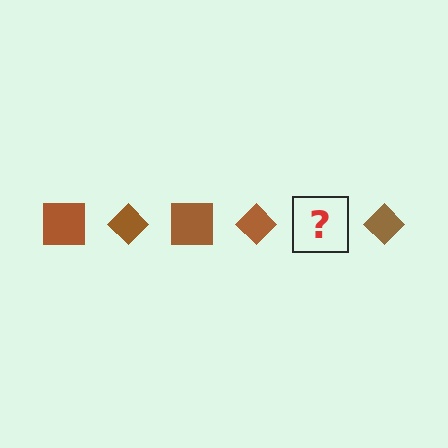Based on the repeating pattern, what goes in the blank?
The blank should be a brown square.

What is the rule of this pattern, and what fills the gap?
The rule is that the pattern cycles through square, diamond shapes in brown. The gap should be filled with a brown square.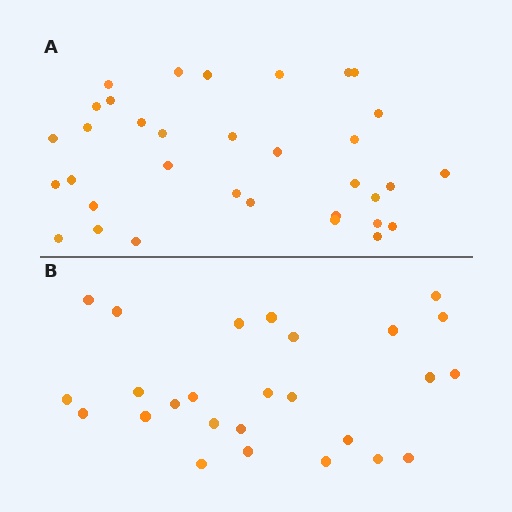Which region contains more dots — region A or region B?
Region A (the top region) has more dots.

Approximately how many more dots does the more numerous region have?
Region A has roughly 8 or so more dots than region B.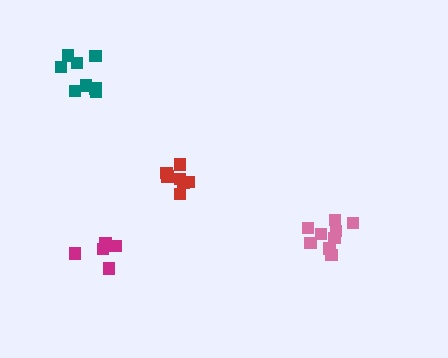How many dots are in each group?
Group 1: 7 dots, Group 2: 8 dots, Group 3: 5 dots, Group 4: 9 dots (29 total).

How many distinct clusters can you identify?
There are 4 distinct clusters.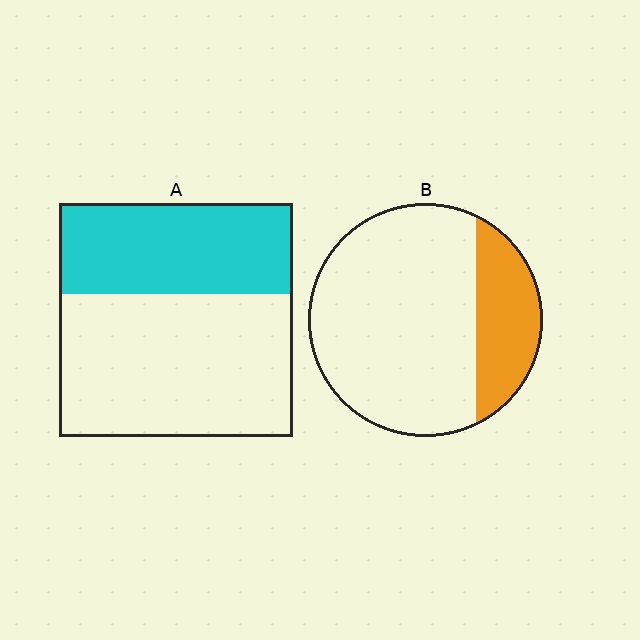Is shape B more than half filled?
No.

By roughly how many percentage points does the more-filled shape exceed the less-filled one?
By roughly 15 percentage points (A over B).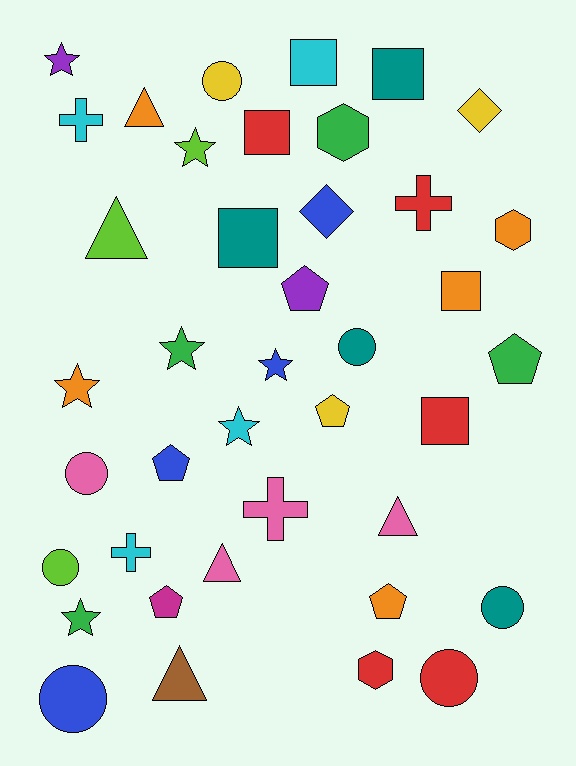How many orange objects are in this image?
There are 5 orange objects.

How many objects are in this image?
There are 40 objects.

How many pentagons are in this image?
There are 6 pentagons.